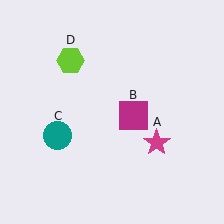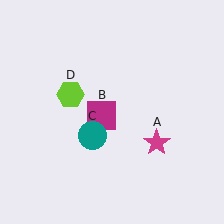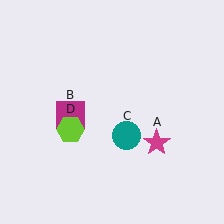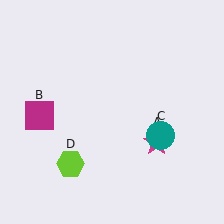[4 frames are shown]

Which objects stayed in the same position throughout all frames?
Magenta star (object A) remained stationary.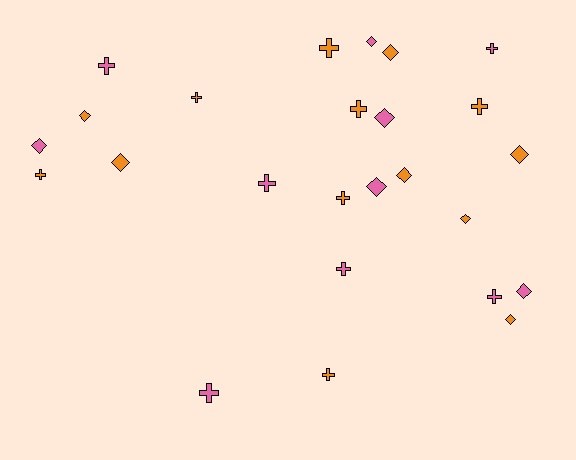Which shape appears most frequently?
Cross, with 13 objects.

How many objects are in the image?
There are 25 objects.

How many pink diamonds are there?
There are 5 pink diamonds.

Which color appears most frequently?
Orange, with 14 objects.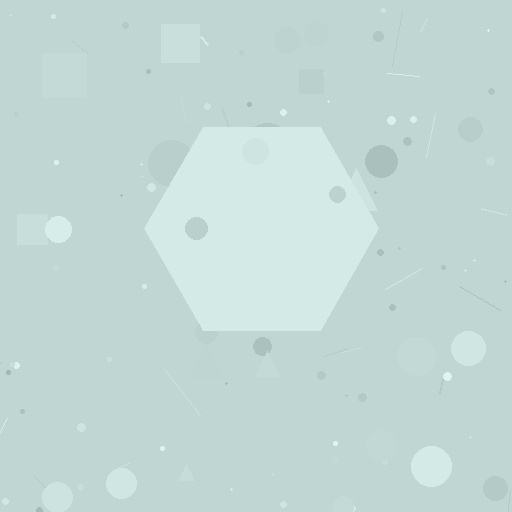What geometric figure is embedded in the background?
A hexagon is embedded in the background.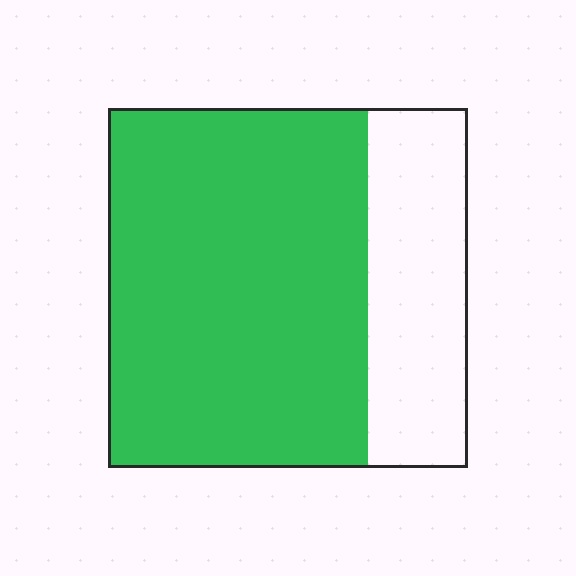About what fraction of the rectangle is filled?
About three quarters (3/4).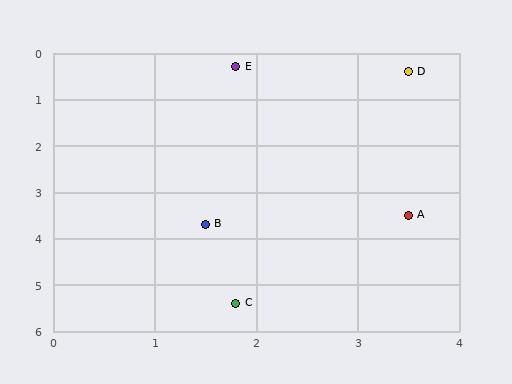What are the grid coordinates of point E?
Point E is at approximately (1.8, 0.3).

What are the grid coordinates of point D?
Point D is at approximately (3.5, 0.4).